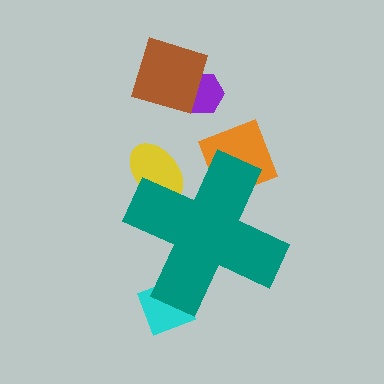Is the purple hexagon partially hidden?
No, the purple hexagon is fully visible.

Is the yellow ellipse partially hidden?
Yes, the yellow ellipse is partially hidden behind the teal cross.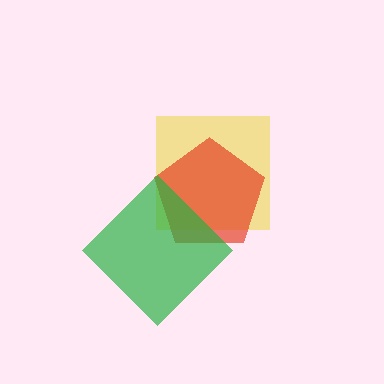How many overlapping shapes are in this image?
There are 3 overlapping shapes in the image.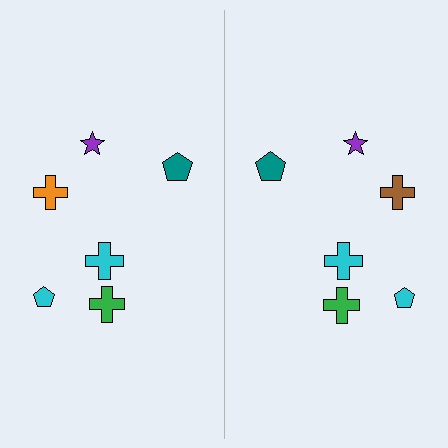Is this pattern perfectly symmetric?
No, the pattern is not perfectly symmetric. The brown cross on the right side breaks the symmetry — its mirror counterpart is orange.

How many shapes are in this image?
There are 12 shapes in this image.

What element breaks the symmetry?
The brown cross on the right side breaks the symmetry — its mirror counterpart is orange.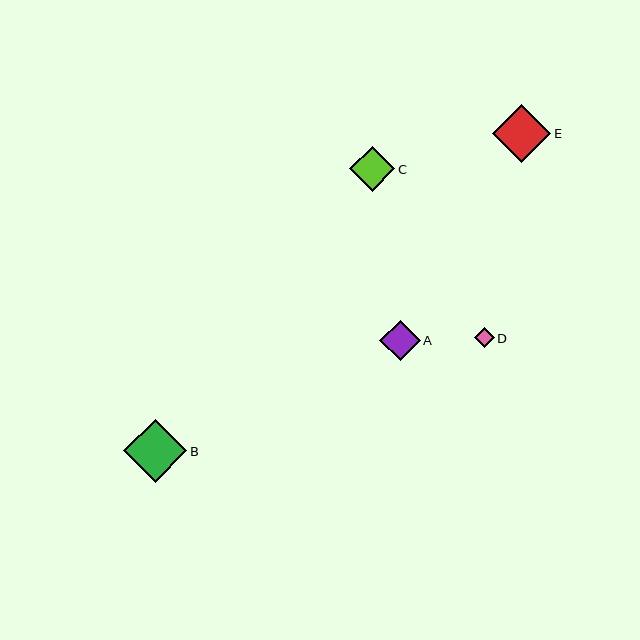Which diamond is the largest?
Diamond B is the largest with a size of approximately 63 pixels.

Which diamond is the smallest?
Diamond D is the smallest with a size of approximately 20 pixels.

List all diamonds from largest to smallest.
From largest to smallest: B, E, C, A, D.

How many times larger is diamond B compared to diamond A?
Diamond B is approximately 1.6 times the size of diamond A.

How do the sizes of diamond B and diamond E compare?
Diamond B and diamond E are approximately the same size.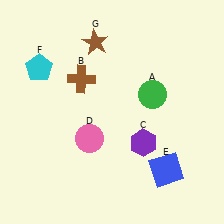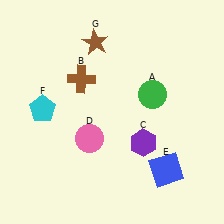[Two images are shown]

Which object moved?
The cyan pentagon (F) moved down.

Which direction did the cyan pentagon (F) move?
The cyan pentagon (F) moved down.